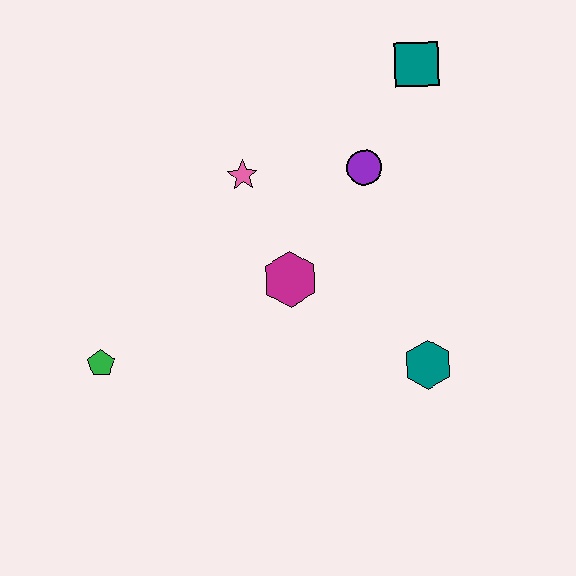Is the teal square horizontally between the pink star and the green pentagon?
No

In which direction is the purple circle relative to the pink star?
The purple circle is to the right of the pink star.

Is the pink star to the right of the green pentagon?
Yes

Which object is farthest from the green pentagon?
The teal square is farthest from the green pentagon.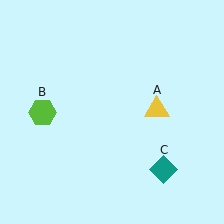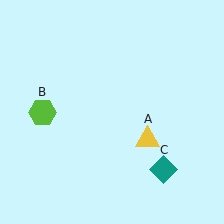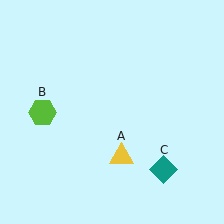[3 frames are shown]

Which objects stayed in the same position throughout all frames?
Lime hexagon (object B) and teal diamond (object C) remained stationary.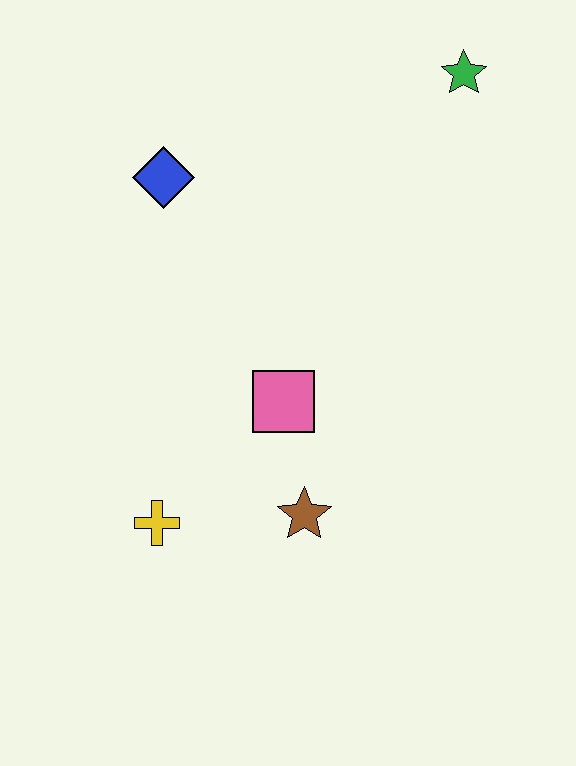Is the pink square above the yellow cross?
Yes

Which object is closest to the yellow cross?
The brown star is closest to the yellow cross.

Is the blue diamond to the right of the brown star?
No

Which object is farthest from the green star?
The yellow cross is farthest from the green star.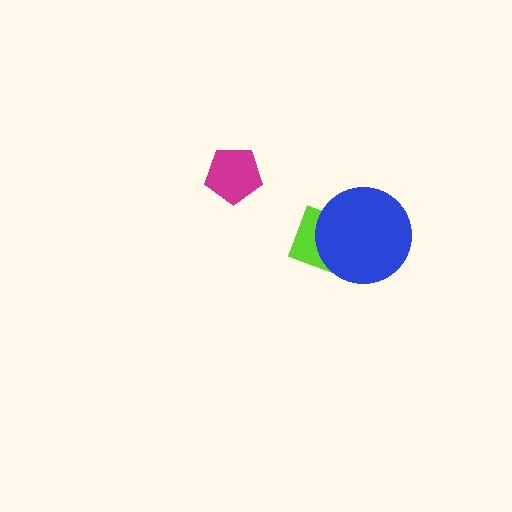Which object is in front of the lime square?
The blue circle is in front of the lime square.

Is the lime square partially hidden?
Yes, it is partially covered by another shape.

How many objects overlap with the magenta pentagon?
0 objects overlap with the magenta pentagon.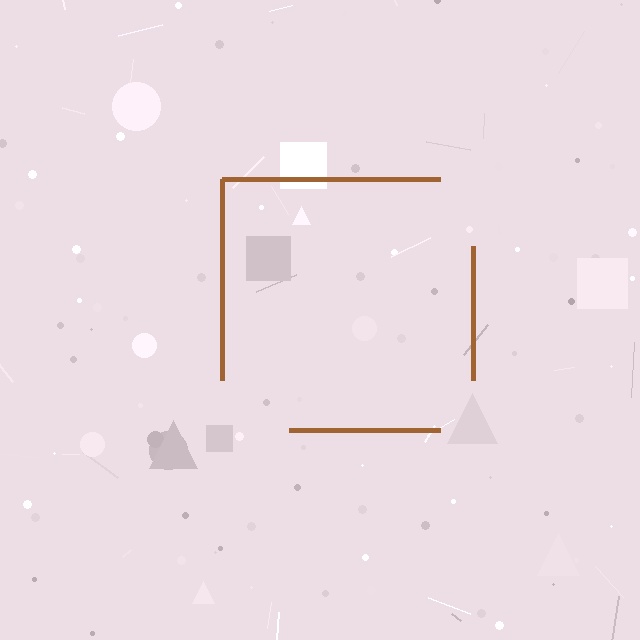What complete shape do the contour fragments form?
The contour fragments form a square.